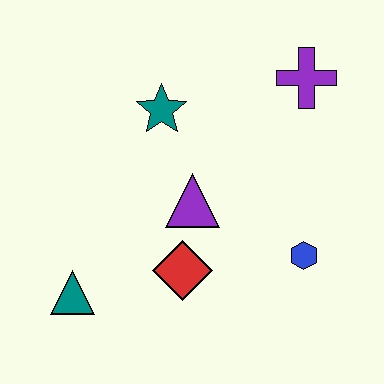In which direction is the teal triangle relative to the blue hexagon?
The teal triangle is to the left of the blue hexagon.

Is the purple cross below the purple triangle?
No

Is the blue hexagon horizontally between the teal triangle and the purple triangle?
No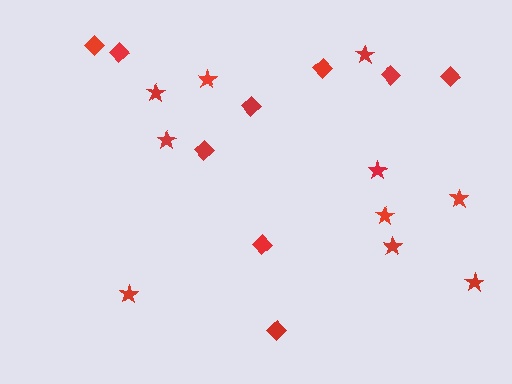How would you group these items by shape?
There are 2 groups: one group of diamonds (9) and one group of stars (10).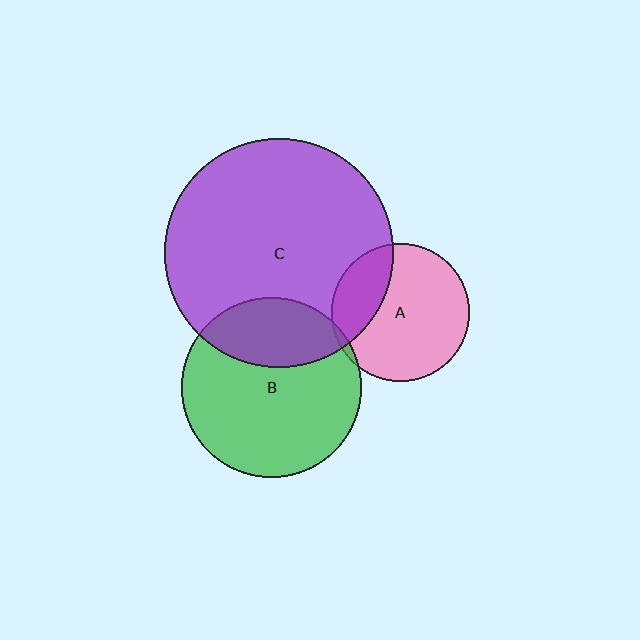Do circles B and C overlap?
Yes.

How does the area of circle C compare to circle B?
Approximately 1.6 times.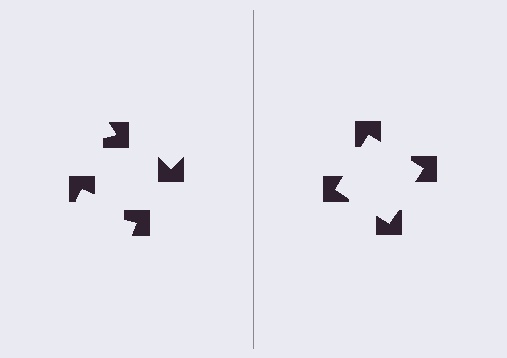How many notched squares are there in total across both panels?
8 — 4 on each side.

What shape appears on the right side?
An illusory square.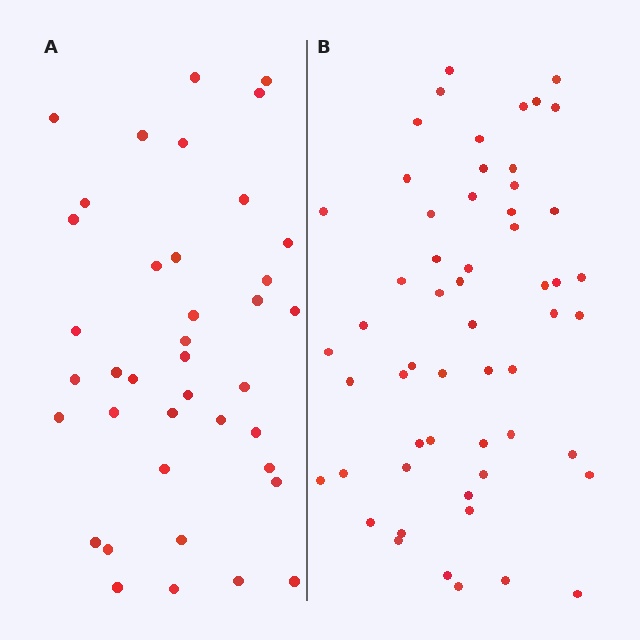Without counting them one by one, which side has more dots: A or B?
Region B (the right region) has more dots.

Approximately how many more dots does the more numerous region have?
Region B has approximately 15 more dots than region A.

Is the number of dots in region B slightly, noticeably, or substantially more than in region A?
Region B has noticeably more, but not dramatically so. The ratio is roughly 1.4 to 1.